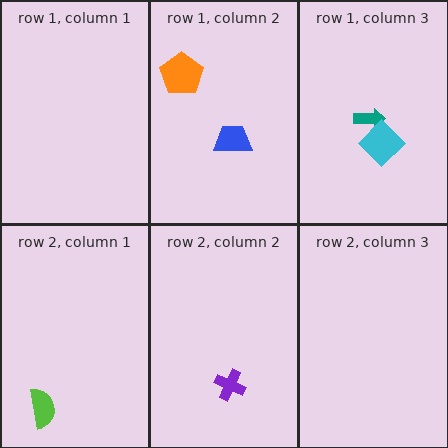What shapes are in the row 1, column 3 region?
The teal arrow, the cyan diamond.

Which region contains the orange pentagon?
The row 1, column 2 region.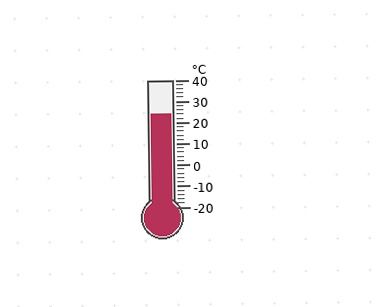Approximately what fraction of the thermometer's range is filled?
The thermometer is filled to approximately 75% of its range.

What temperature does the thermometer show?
The thermometer shows approximately 24°C.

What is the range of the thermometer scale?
The thermometer scale ranges from -20°C to 40°C.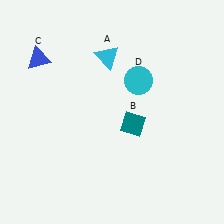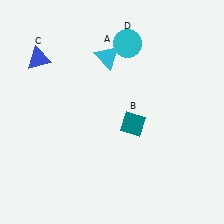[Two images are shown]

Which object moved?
The cyan circle (D) moved up.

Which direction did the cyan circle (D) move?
The cyan circle (D) moved up.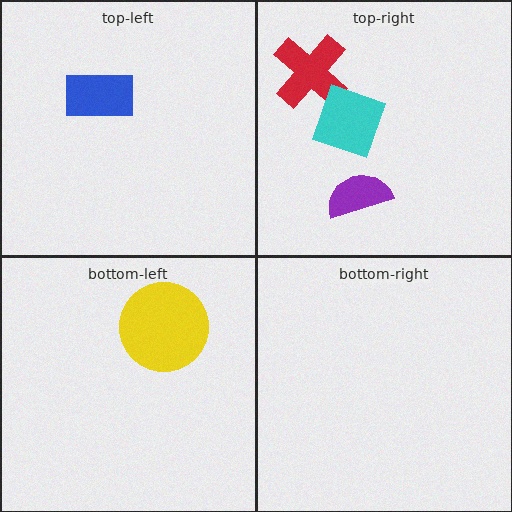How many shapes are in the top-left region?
1.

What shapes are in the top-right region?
The purple semicircle, the red cross, the cyan diamond.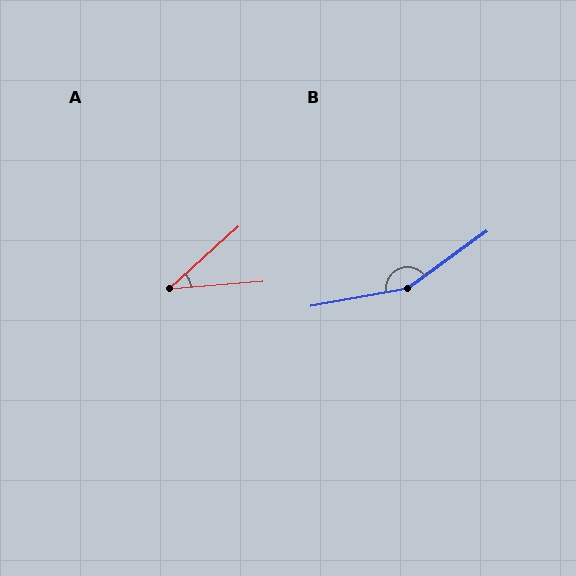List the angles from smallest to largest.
A (37°), B (155°).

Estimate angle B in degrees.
Approximately 155 degrees.